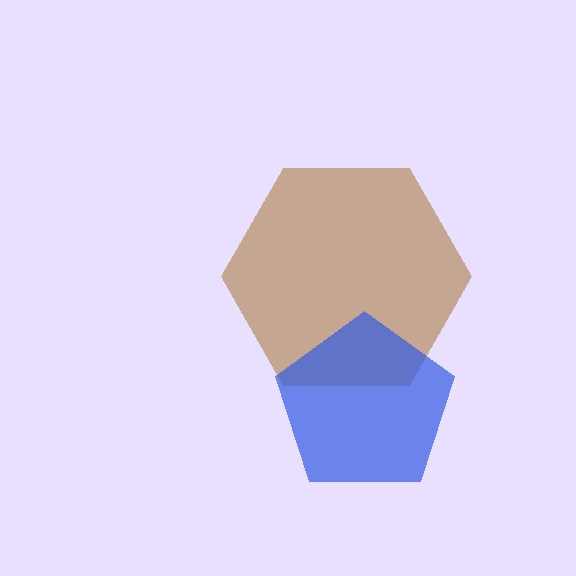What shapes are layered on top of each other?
The layered shapes are: a brown hexagon, a blue pentagon.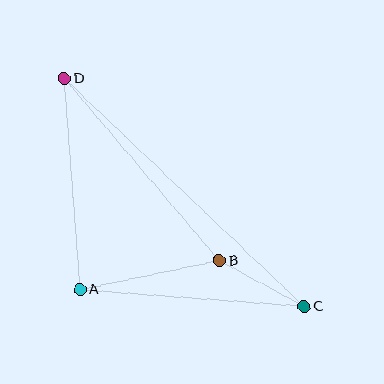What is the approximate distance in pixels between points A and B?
The distance between A and B is approximately 142 pixels.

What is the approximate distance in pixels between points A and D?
The distance between A and D is approximately 211 pixels.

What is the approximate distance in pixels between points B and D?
The distance between B and D is approximately 239 pixels.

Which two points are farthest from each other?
Points C and D are farthest from each other.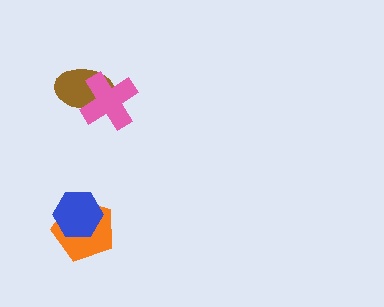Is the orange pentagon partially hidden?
Yes, it is partially covered by another shape.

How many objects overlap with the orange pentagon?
1 object overlaps with the orange pentagon.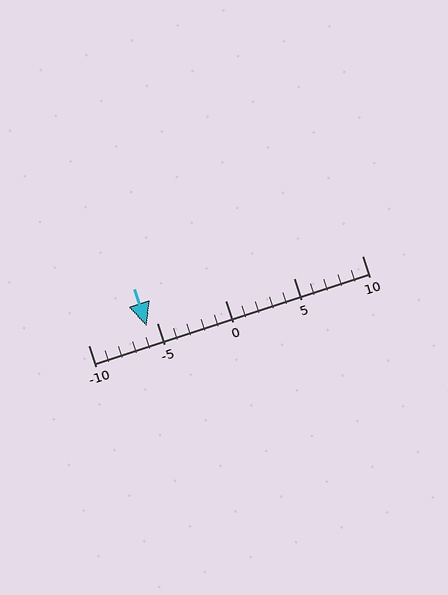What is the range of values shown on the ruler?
The ruler shows values from -10 to 10.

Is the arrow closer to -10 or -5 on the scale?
The arrow is closer to -5.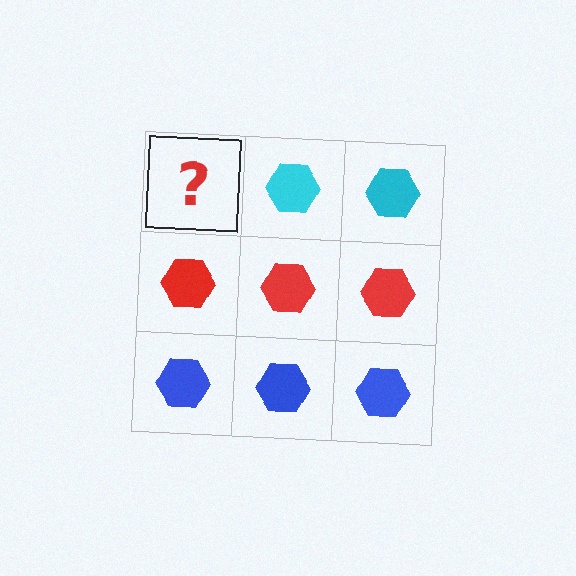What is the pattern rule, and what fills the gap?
The rule is that each row has a consistent color. The gap should be filled with a cyan hexagon.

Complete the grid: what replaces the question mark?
The question mark should be replaced with a cyan hexagon.